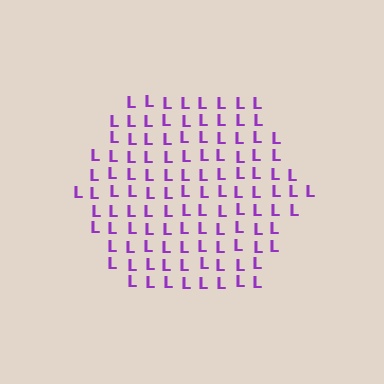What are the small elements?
The small elements are letter L's.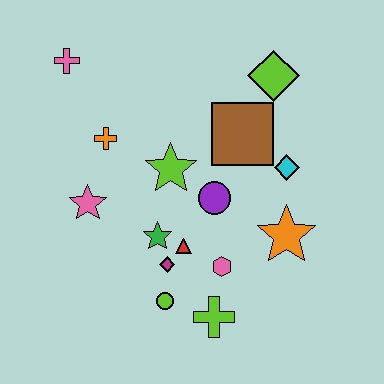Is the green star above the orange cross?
No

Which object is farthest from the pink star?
The lime diamond is farthest from the pink star.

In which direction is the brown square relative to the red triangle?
The brown square is above the red triangle.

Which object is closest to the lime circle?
The magenta diamond is closest to the lime circle.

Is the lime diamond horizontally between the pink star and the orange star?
Yes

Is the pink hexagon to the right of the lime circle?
Yes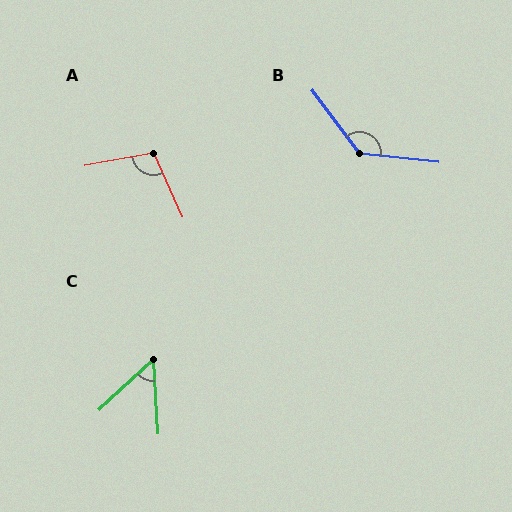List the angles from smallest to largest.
C (51°), A (104°), B (133°).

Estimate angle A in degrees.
Approximately 104 degrees.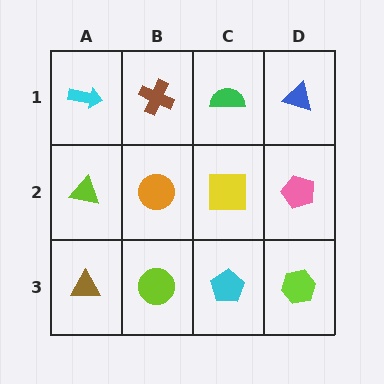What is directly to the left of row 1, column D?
A green semicircle.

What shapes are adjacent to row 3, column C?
A yellow square (row 2, column C), a lime circle (row 3, column B), a lime hexagon (row 3, column D).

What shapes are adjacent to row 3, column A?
A lime triangle (row 2, column A), a lime circle (row 3, column B).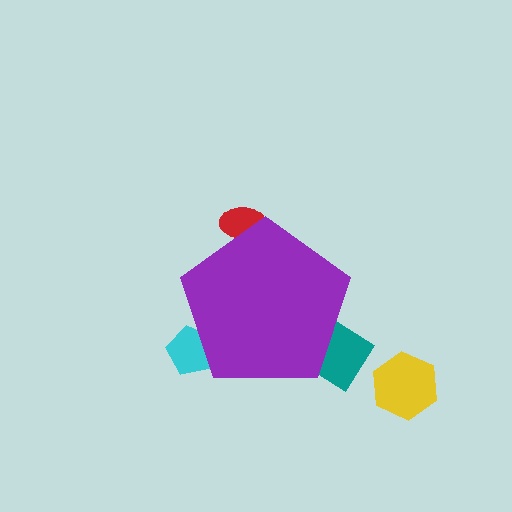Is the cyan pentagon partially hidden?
Yes, the cyan pentagon is partially hidden behind the purple pentagon.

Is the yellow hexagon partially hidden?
No, the yellow hexagon is fully visible.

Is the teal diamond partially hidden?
Yes, the teal diamond is partially hidden behind the purple pentagon.